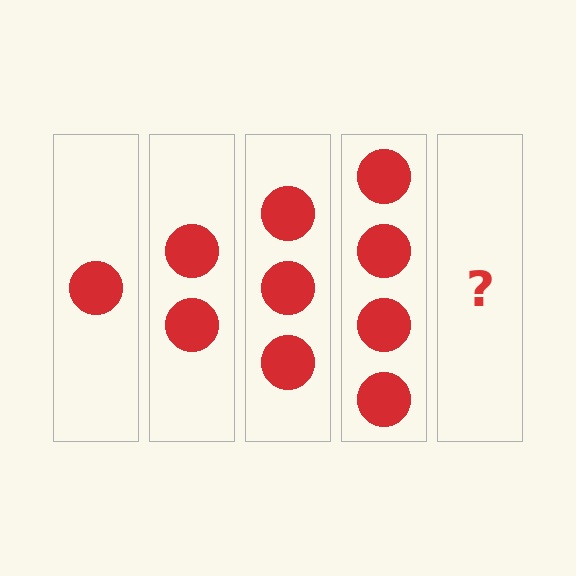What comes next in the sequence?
The next element should be 5 circles.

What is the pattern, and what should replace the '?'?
The pattern is that each step adds one more circle. The '?' should be 5 circles.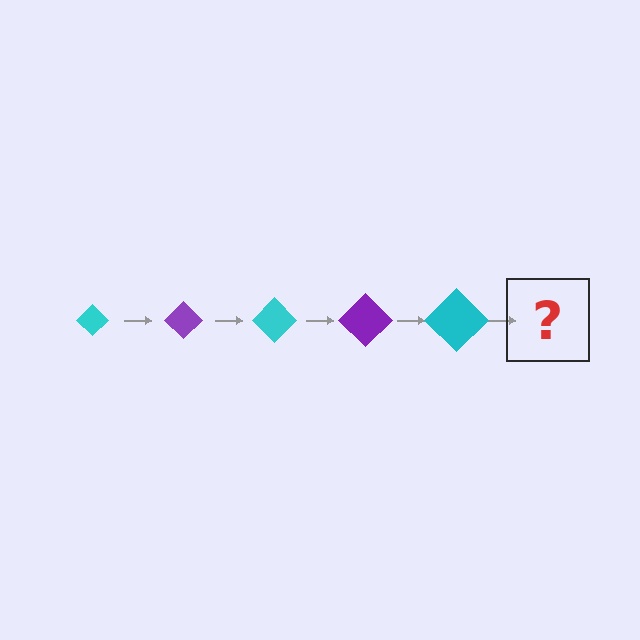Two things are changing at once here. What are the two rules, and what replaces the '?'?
The two rules are that the diamond grows larger each step and the color cycles through cyan and purple. The '?' should be a purple diamond, larger than the previous one.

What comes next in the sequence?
The next element should be a purple diamond, larger than the previous one.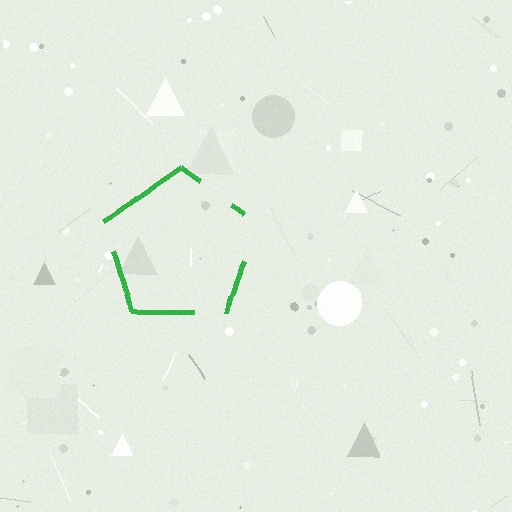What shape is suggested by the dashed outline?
The dashed outline suggests a pentagon.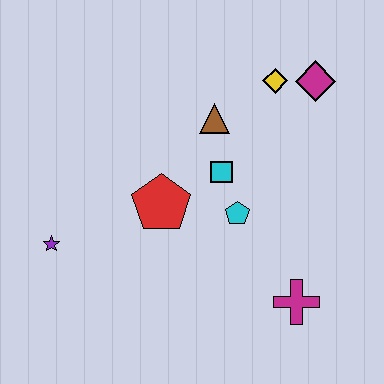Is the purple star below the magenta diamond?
Yes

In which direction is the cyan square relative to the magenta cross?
The cyan square is above the magenta cross.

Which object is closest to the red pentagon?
The cyan square is closest to the red pentagon.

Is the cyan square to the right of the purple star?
Yes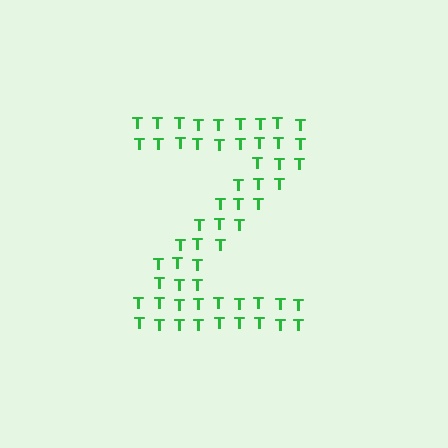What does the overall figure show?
The overall figure shows the letter Z.